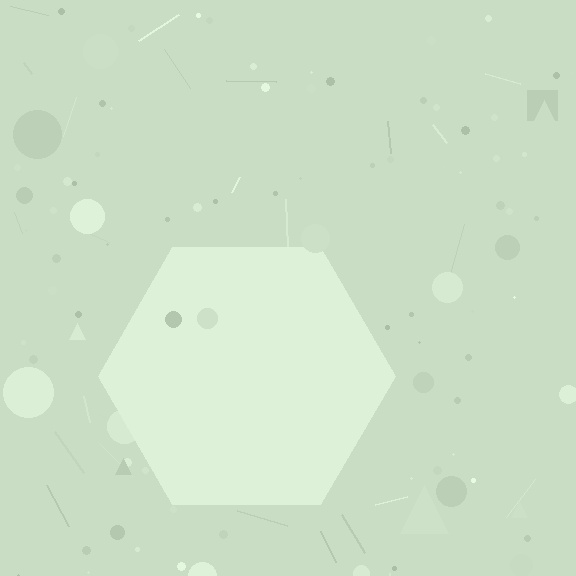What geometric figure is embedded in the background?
A hexagon is embedded in the background.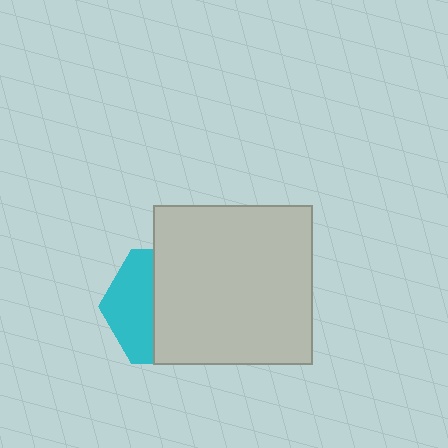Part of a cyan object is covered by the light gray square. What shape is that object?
It is a hexagon.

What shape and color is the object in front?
The object in front is a light gray square.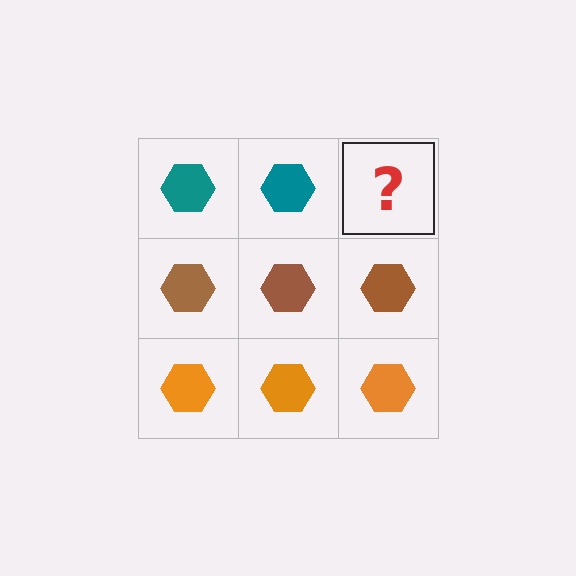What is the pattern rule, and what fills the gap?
The rule is that each row has a consistent color. The gap should be filled with a teal hexagon.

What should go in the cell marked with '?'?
The missing cell should contain a teal hexagon.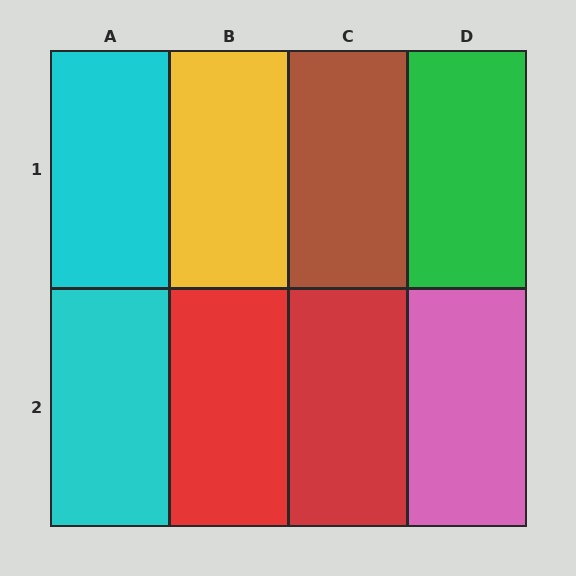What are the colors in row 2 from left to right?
Cyan, red, red, pink.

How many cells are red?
2 cells are red.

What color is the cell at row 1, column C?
Brown.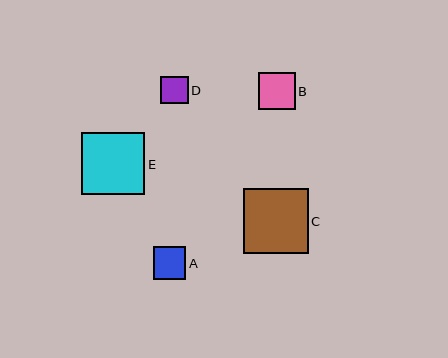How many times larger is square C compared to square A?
Square C is approximately 2.0 times the size of square A.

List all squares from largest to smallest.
From largest to smallest: C, E, B, A, D.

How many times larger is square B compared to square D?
Square B is approximately 1.4 times the size of square D.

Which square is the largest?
Square C is the largest with a size of approximately 65 pixels.